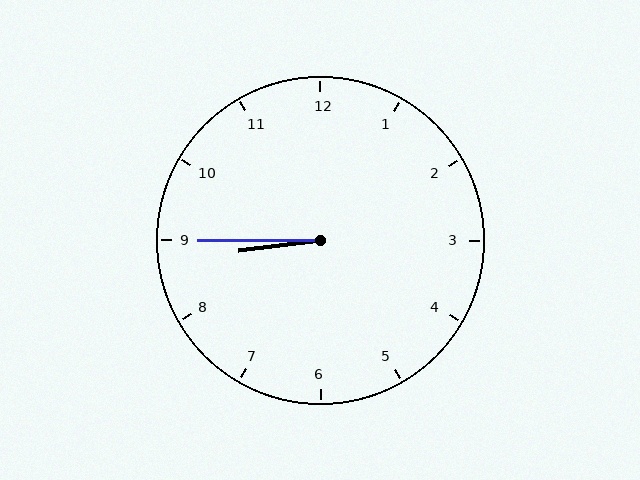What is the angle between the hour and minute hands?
Approximately 8 degrees.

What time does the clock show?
8:45.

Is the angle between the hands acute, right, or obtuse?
It is acute.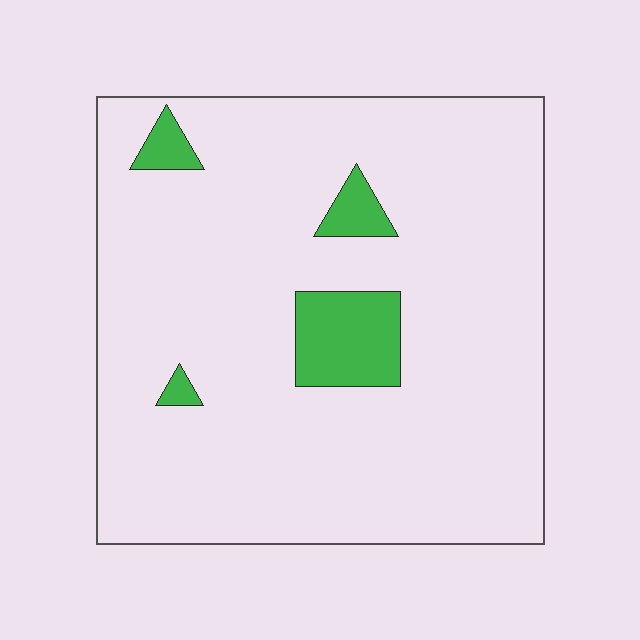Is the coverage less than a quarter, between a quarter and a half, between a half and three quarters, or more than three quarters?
Less than a quarter.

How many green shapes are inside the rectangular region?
4.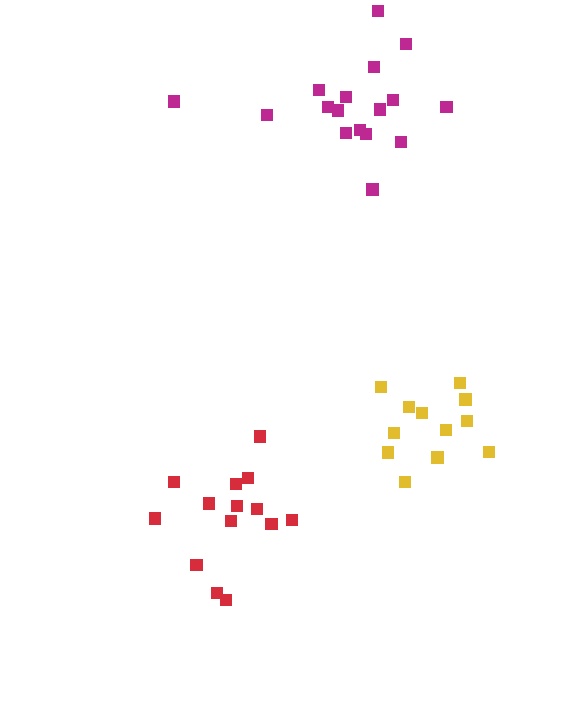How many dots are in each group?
Group 1: 12 dots, Group 2: 14 dots, Group 3: 17 dots (43 total).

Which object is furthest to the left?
The red cluster is leftmost.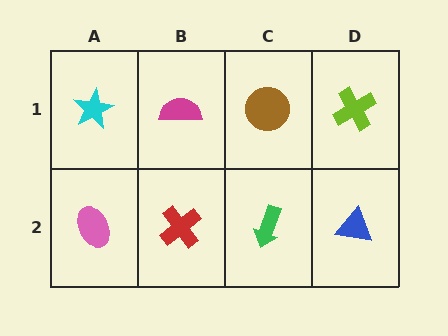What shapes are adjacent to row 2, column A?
A cyan star (row 1, column A), a red cross (row 2, column B).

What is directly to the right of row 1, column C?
A lime cross.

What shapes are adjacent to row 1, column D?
A blue triangle (row 2, column D), a brown circle (row 1, column C).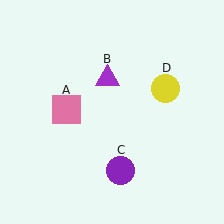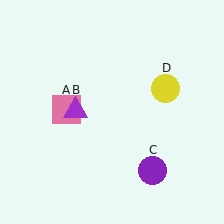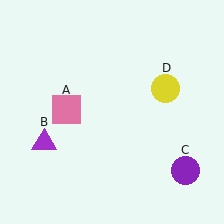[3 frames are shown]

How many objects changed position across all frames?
2 objects changed position: purple triangle (object B), purple circle (object C).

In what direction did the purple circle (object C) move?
The purple circle (object C) moved right.